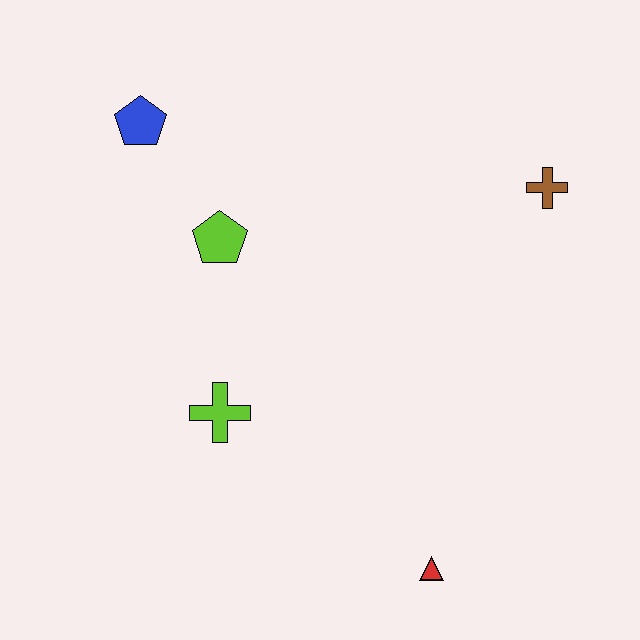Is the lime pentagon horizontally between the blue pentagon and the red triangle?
Yes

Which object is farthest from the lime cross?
The brown cross is farthest from the lime cross.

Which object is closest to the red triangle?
The lime cross is closest to the red triangle.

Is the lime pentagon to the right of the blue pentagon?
Yes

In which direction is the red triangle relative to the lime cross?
The red triangle is to the right of the lime cross.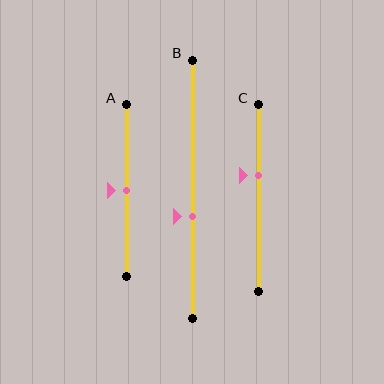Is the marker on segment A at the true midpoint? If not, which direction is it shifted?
Yes, the marker on segment A is at the true midpoint.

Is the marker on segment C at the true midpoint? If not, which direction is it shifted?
No, the marker on segment C is shifted upward by about 12% of the segment length.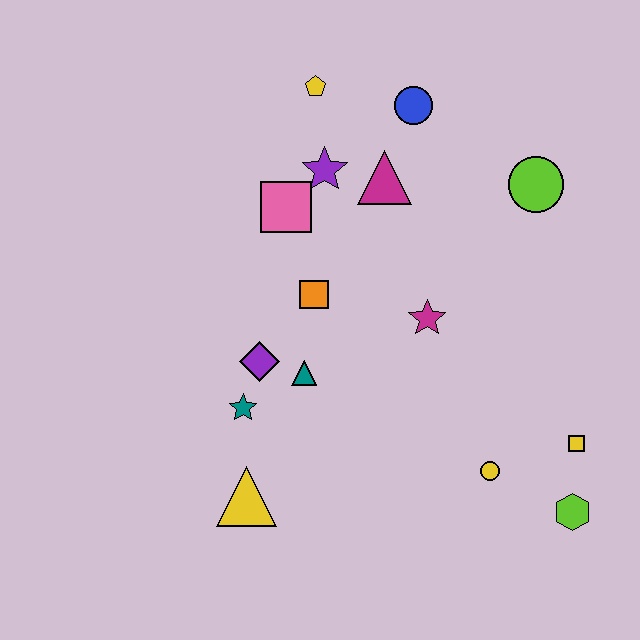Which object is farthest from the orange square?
The lime hexagon is farthest from the orange square.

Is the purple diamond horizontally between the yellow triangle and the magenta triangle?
Yes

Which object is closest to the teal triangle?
The purple diamond is closest to the teal triangle.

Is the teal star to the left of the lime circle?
Yes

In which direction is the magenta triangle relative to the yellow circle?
The magenta triangle is above the yellow circle.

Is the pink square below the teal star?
No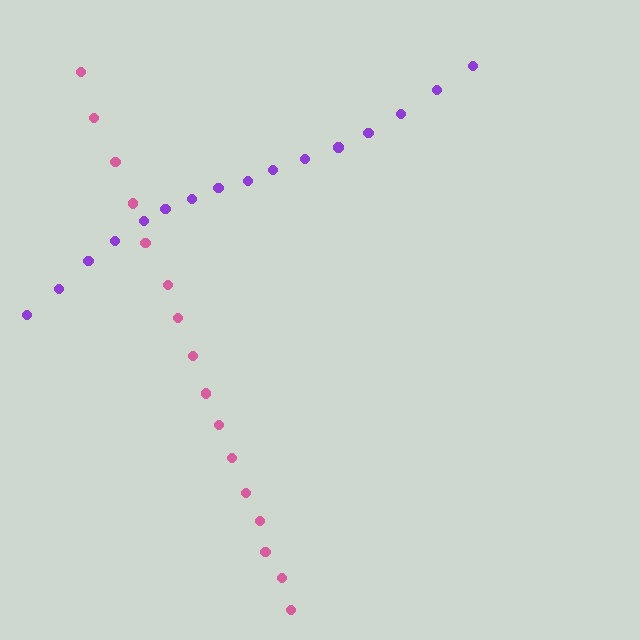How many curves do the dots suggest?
There are 2 distinct paths.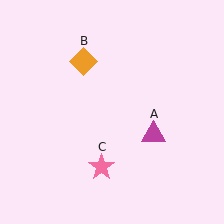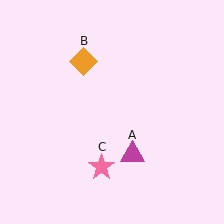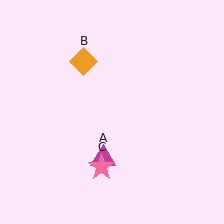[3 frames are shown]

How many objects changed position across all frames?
1 object changed position: magenta triangle (object A).